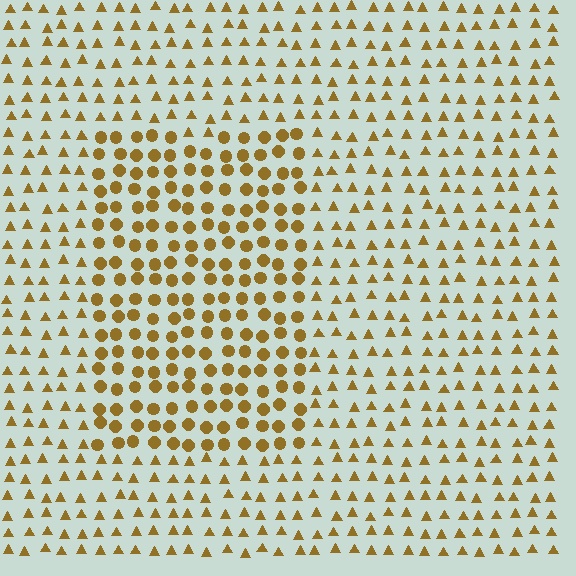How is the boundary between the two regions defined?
The boundary is defined by a change in element shape: circles inside vs. triangles outside. All elements share the same color and spacing.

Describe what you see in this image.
The image is filled with small brown elements arranged in a uniform grid. A rectangle-shaped region contains circles, while the surrounding area contains triangles. The boundary is defined purely by the change in element shape.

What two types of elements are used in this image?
The image uses circles inside the rectangle region and triangles outside it.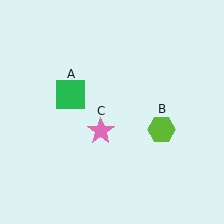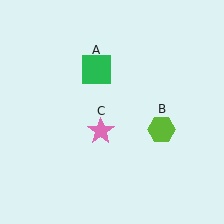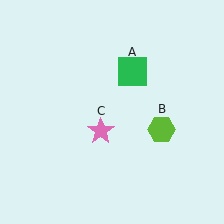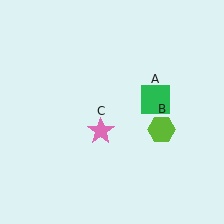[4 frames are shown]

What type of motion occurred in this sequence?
The green square (object A) rotated clockwise around the center of the scene.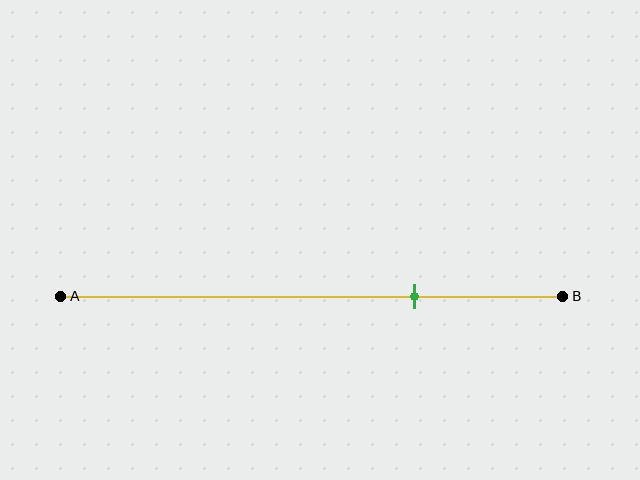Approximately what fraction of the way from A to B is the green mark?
The green mark is approximately 70% of the way from A to B.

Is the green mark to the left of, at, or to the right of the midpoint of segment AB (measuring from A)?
The green mark is to the right of the midpoint of segment AB.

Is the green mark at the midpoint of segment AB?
No, the mark is at about 70% from A, not at the 50% midpoint.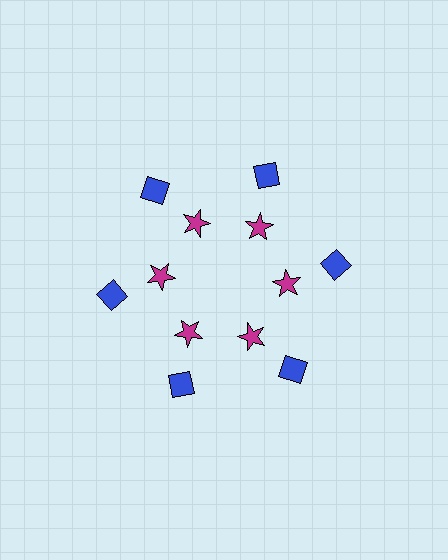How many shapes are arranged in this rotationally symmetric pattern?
There are 12 shapes, arranged in 6 groups of 2.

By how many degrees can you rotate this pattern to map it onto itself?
The pattern maps onto itself every 60 degrees of rotation.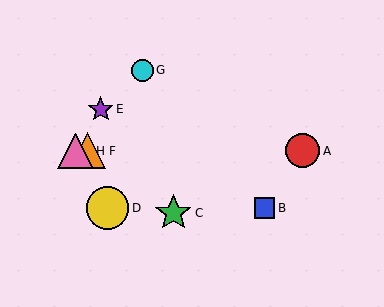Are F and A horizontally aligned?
Yes, both are at y≈151.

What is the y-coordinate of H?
Object H is at y≈151.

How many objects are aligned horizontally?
3 objects (A, F, H) are aligned horizontally.